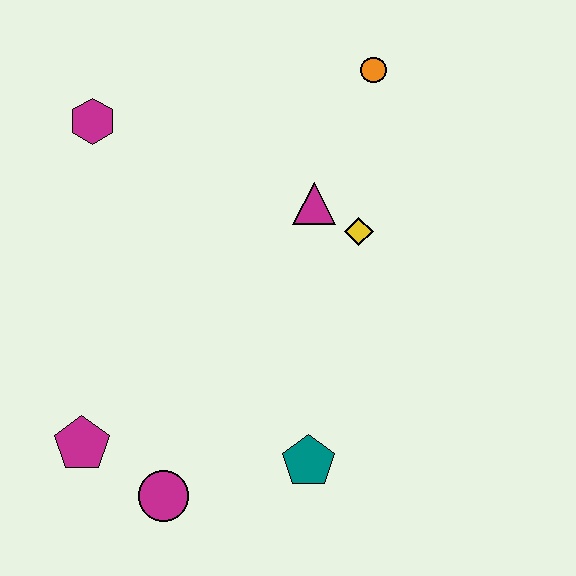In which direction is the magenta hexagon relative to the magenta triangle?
The magenta hexagon is to the left of the magenta triangle.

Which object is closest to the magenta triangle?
The yellow diamond is closest to the magenta triangle.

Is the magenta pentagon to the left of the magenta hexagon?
Yes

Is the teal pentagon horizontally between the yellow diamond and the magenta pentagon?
Yes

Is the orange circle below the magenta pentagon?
No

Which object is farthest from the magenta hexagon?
The teal pentagon is farthest from the magenta hexagon.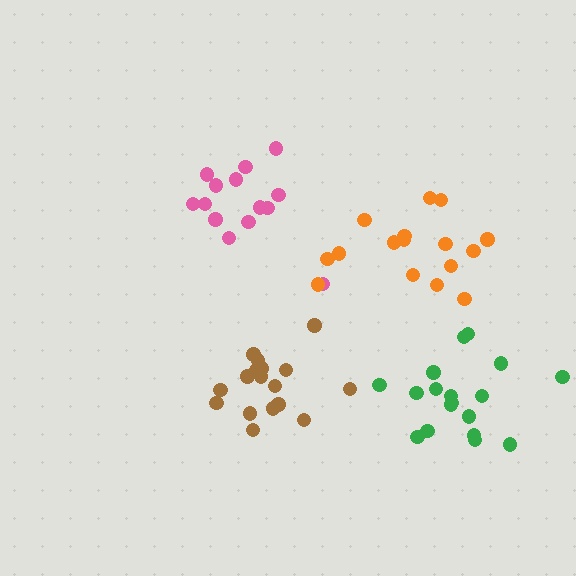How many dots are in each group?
Group 1: 18 dots, Group 2: 14 dots, Group 3: 17 dots, Group 4: 16 dots (65 total).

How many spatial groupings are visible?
There are 4 spatial groupings.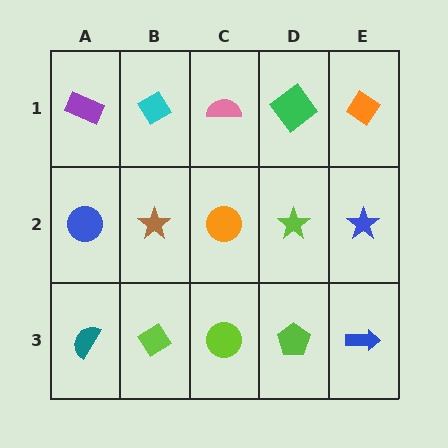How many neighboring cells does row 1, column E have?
2.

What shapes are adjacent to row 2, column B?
A cyan diamond (row 1, column B), a lime diamond (row 3, column B), a blue circle (row 2, column A), an orange circle (row 2, column C).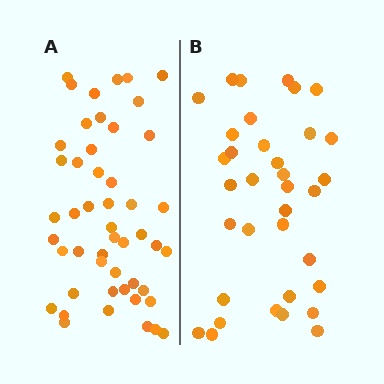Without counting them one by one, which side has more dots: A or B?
Region A (the left region) has more dots.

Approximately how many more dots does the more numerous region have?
Region A has approximately 15 more dots than region B.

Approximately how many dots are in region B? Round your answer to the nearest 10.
About 40 dots. (The exact count is 35, which rounds to 40.)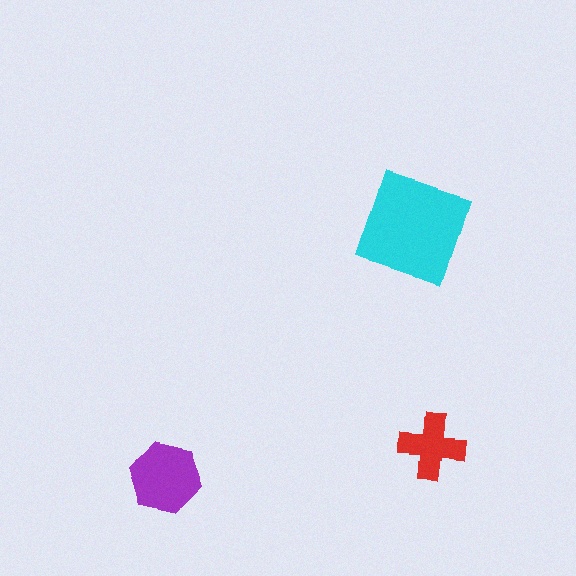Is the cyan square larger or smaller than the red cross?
Larger.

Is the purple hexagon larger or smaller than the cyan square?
Smaller.